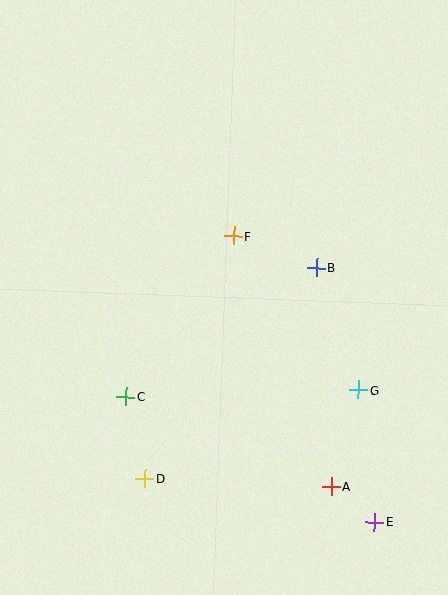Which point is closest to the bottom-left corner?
Point D is closest to the bottom-left corner.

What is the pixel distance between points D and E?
The distance between D and E is 233 pixels.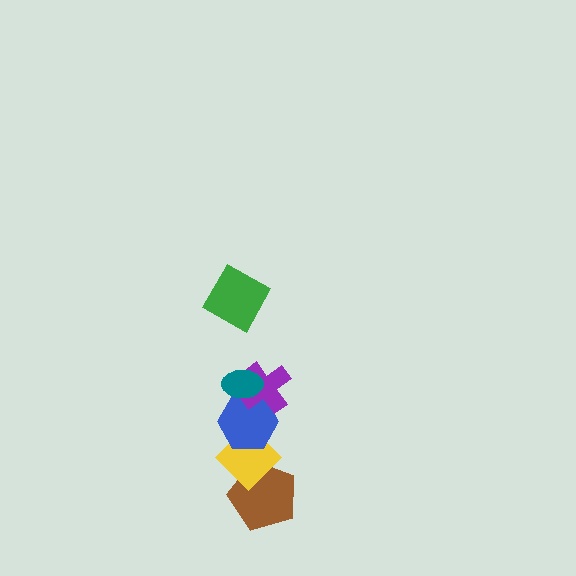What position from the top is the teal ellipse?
The teal ellipse is 2nd from the top.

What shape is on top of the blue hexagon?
The purple cross is on top of the blue hexagon.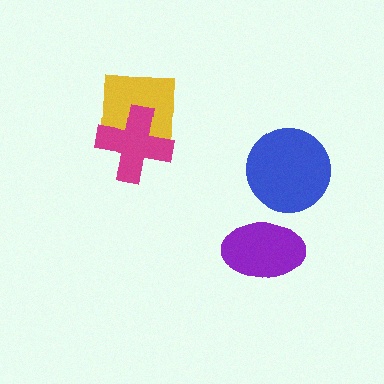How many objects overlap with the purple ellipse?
0 objects overlap with the purple ellipse.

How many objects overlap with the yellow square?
1 object overlaps with the yellow square.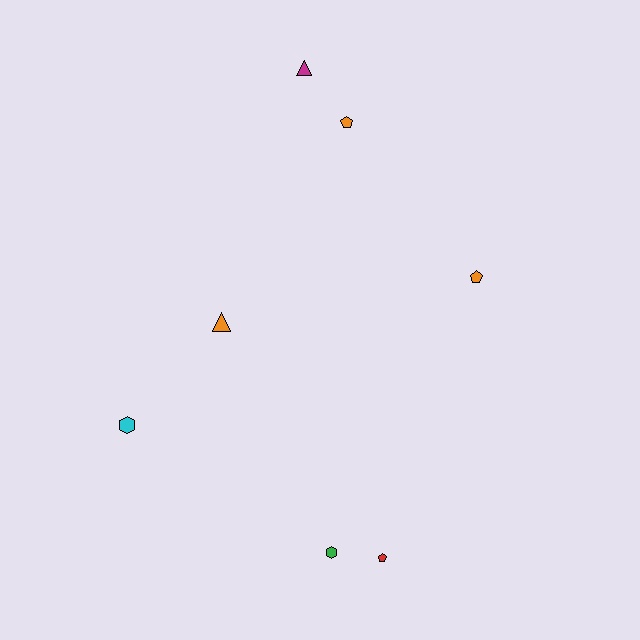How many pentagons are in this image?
There are 3 pentagons.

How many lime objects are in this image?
There are no lime objects.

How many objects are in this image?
There are 7 objects.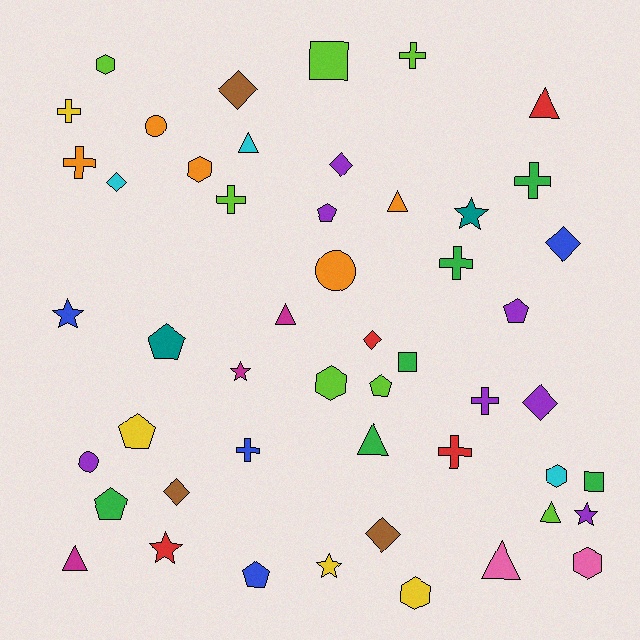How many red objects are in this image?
There are 4 red objects.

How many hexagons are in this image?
There are 6 hexagons.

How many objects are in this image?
There are 50 objects.